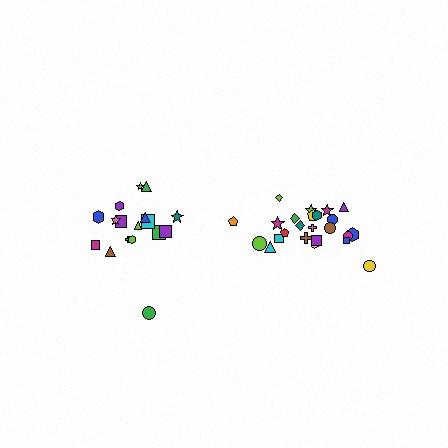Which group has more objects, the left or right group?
The right group.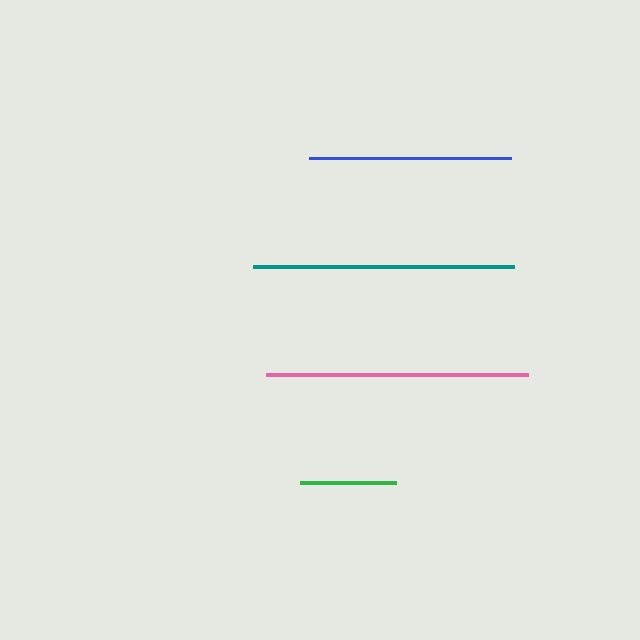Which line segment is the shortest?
The green line is the shortest at approximately 96 pixels.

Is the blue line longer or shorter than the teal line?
The teal line is longer than the blue line.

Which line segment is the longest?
The pink line is the longest at approximately 262 pixels.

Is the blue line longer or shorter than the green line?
The blue line is longer than the green line.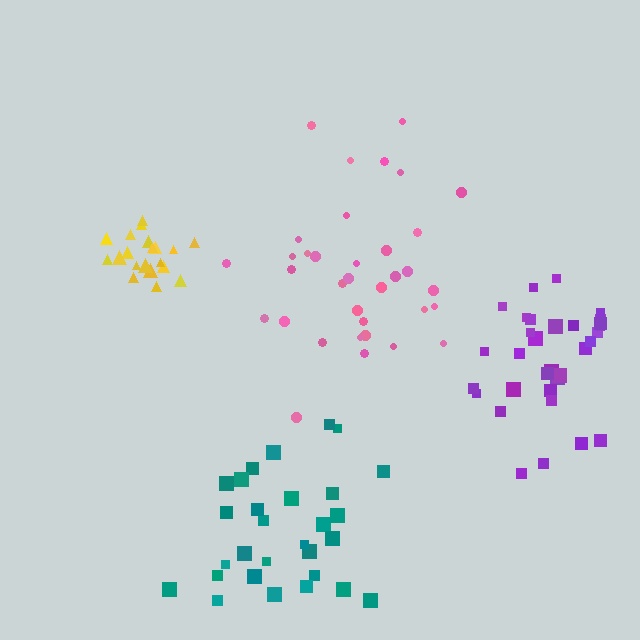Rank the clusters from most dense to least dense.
yellow, purple, teal, pink.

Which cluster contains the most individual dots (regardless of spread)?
Pink (35).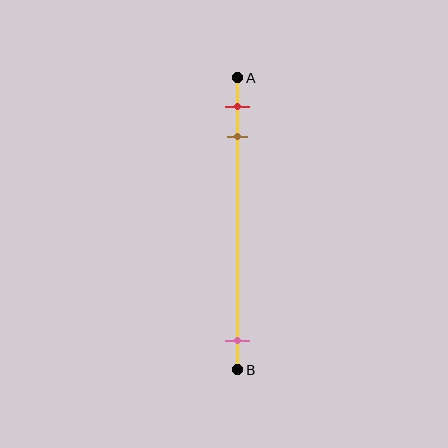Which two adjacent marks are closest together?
The red and brown marks are the closest adjacent pair.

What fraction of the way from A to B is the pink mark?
The pink mark is approximately 90% (0.9) of the way from A to B.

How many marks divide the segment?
There are 3 marks dividing the segment.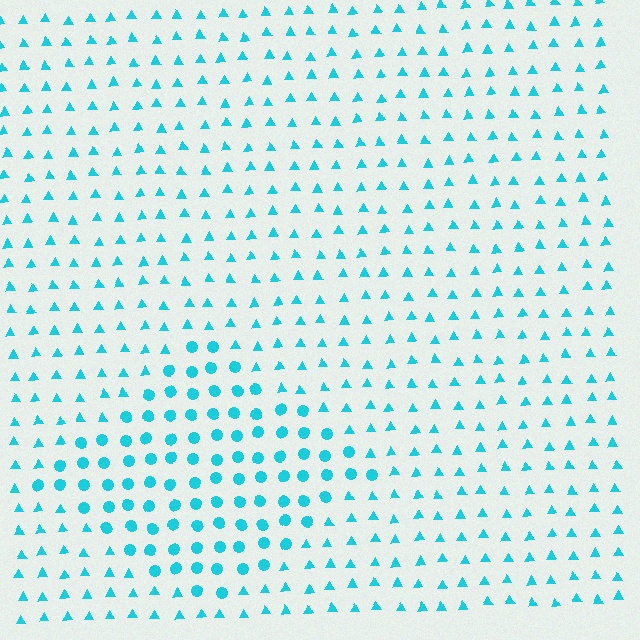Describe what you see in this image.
The image is filled with small cyan elements arranged in a uniform grid. A diamond-shaped region contains circles, while the surrounding area contains triangles. The boundary is defined purely by the change in element shape.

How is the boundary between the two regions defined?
The boundary is defined by a change in element shape: circles inside vs. triangles outside. All elements share the same color and spacing.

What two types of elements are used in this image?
The image uses circles inside the diamond region and triangles outside it.